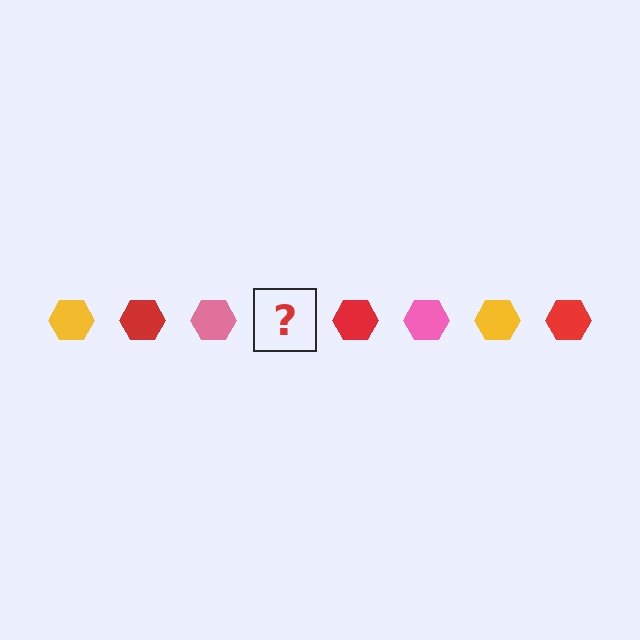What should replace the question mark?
The question mark should be replaced with a yellow hexagon.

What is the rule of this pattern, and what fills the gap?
The rule is that the pattern cycles through yellow, red, pink hexagons. The gap should be filled with a yellow hexagon.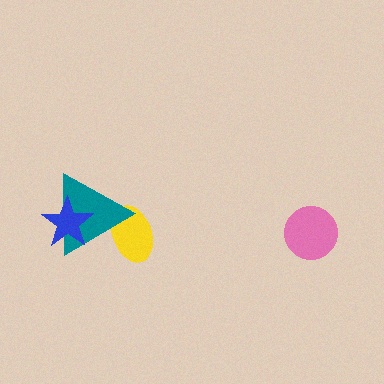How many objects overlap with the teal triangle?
2 objects overlap with the teal triangle.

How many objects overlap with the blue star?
1 object overlaps with the blue star.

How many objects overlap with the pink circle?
0 objects overlap with the pink circle.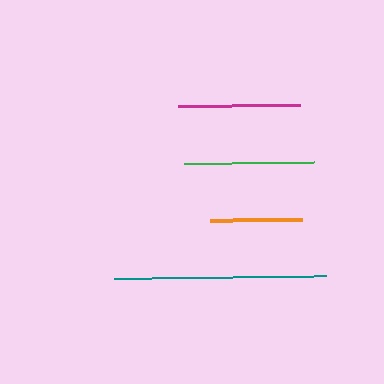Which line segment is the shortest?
The orange line is the shortest at approximately 92 pixels.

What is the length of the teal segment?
The teal segment is approximately 212 pixels long.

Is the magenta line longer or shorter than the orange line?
The magenta line is longer than the orange line.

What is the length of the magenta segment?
The magenta segment is approximately 122 pixels long.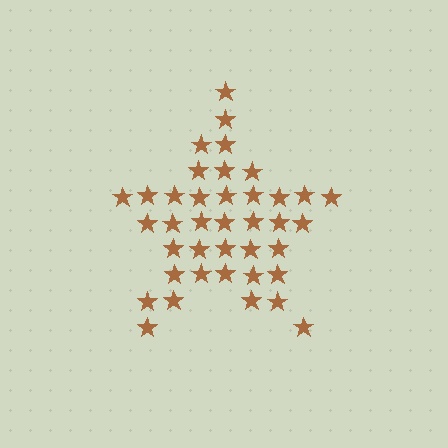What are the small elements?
The small elements are stars.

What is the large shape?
The large shape is a star.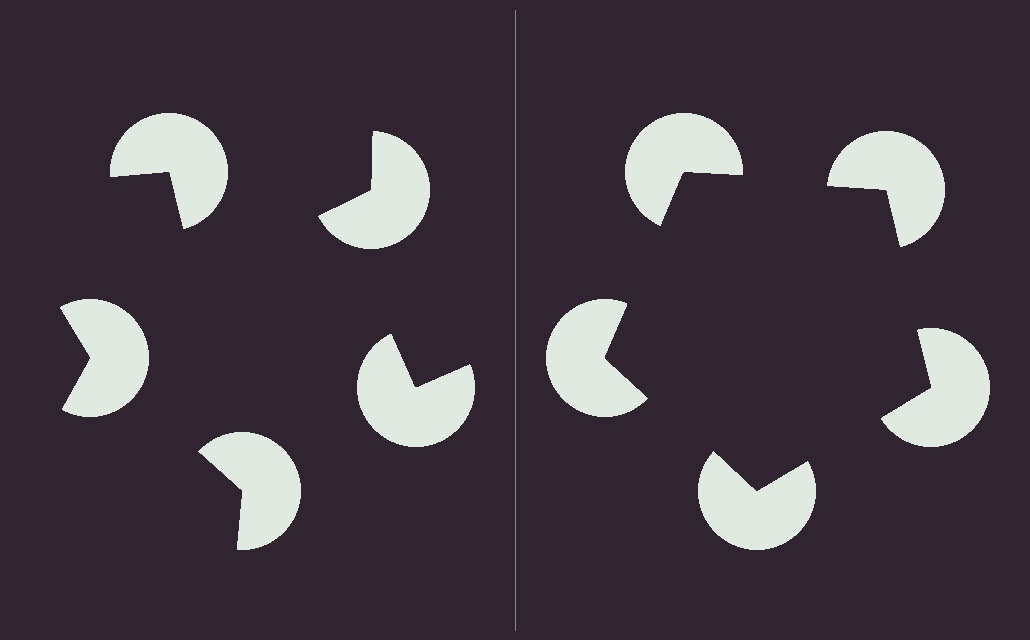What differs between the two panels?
The pac-man discs are positioned identically on both sides; only the wedge orientations differ. On the right they align to a pentagon; on the left they are misaligned.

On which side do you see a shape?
An illusory pentagon appears on the right side. On the left side the wedge cuts are rotated, so no coherent shape forms.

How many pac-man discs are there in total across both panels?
10 — 5 on each side.